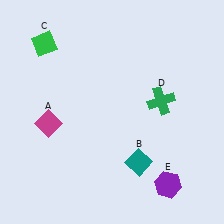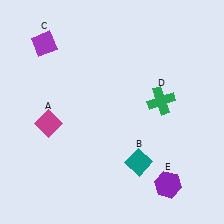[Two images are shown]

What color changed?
The diamond (C) changed from green in Image 1 to purple in Image 2.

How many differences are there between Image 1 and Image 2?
There is 1 difference between the two images.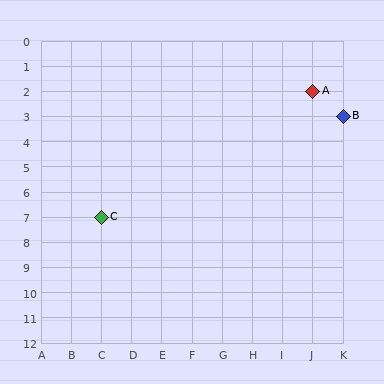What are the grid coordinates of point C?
Point C is at grid coordinates (C, 7).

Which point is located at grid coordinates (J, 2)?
Point A is at (J, 2).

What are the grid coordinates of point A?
Point A is at grid coordinates (J, 2).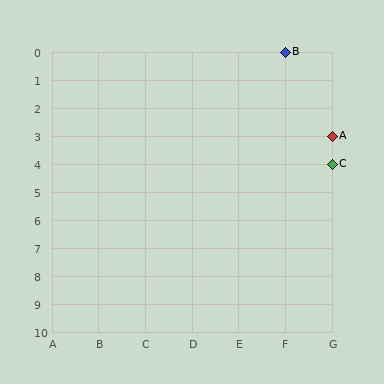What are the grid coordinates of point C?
Point C is at grid coordinates (G, 4).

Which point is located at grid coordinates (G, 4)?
Point C is at (G, 4).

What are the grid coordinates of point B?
Point B is at grid coordinates (F, 0).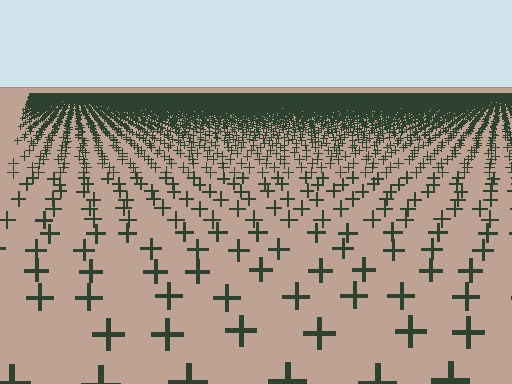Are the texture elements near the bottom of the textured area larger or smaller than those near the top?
Larger. Near the bottom, elements are closer to the viewer and appear at a bigger on-screen size.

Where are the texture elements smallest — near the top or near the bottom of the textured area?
Near the top.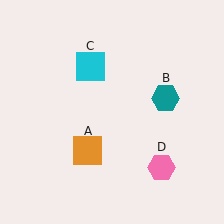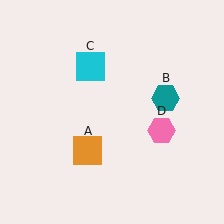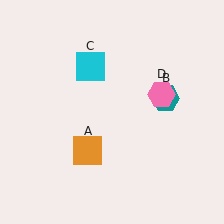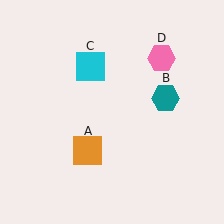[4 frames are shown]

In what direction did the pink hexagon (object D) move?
The pink hexagon (object D) moved up.